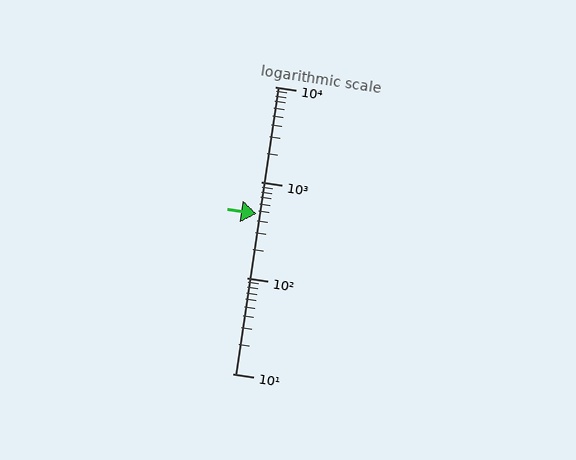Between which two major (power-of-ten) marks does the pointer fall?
The pointer is between 100 and 1000.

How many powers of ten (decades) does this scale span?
The scale spans 3 decades, from 10 to 10000.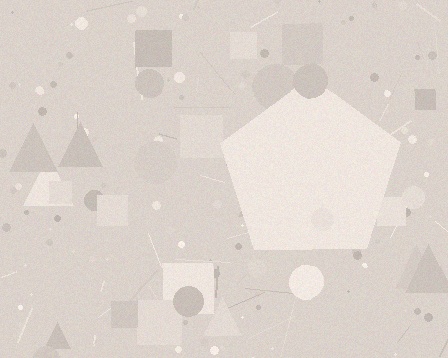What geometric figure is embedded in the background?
A pentagon is embedded in the background.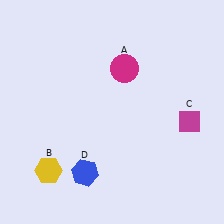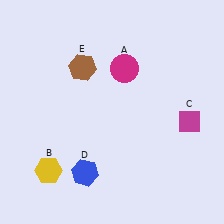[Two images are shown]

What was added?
A brown hexagon (E) was added in Image 2.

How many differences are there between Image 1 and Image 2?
There is 1 difference between the two images.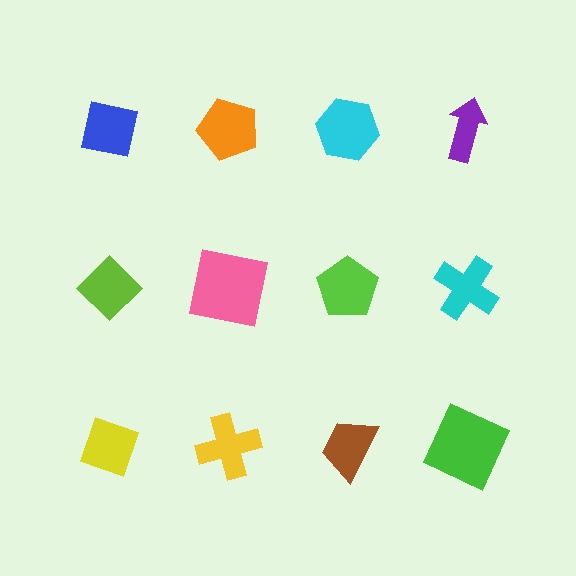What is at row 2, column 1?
A lime diamond.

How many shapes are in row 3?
4 shapes.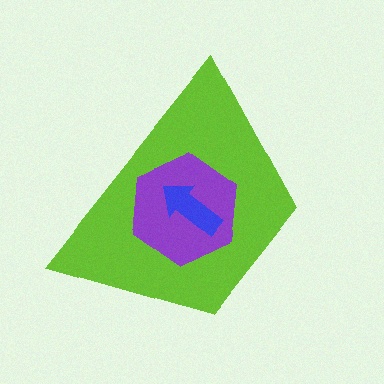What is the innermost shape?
The blue arrow.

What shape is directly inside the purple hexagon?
The blue arrow.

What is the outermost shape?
The lime trapezoid.